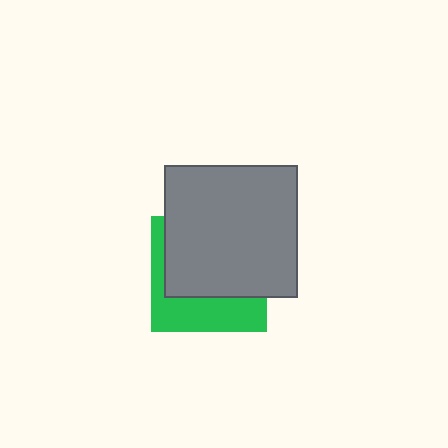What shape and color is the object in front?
The object in front is a gray square.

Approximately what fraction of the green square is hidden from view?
Roughly 63% of the green square is hidden behind the gray square.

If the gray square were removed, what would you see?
You would see the complete green square.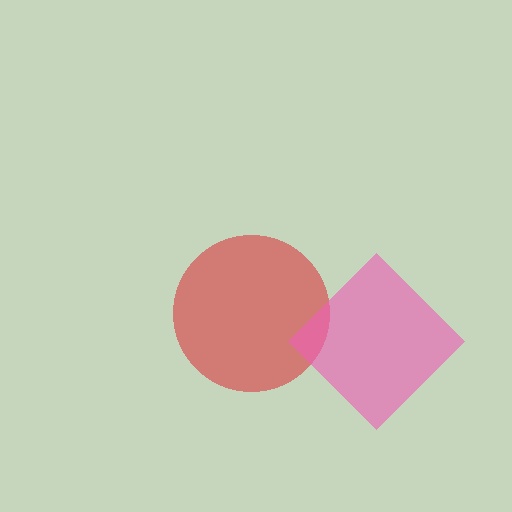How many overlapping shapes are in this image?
There are 2 overlapping shapes in the image.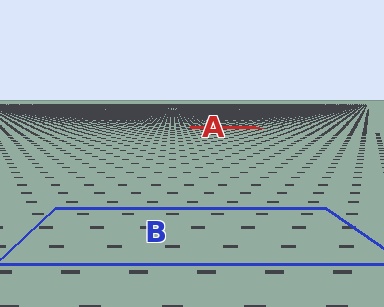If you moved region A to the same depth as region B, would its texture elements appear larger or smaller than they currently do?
They would appear larger. At a closer depth, the same texture elements are projected at a bigger on-screen size.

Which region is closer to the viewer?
Region B is closer. The texture elements there are larger and more spread out.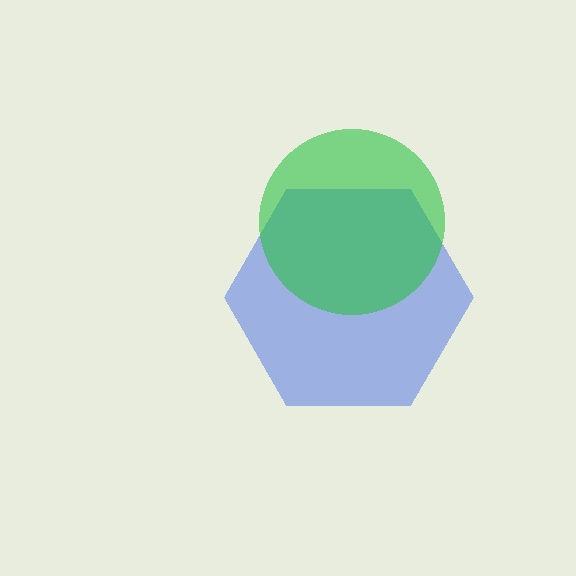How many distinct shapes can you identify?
There are 2 distinct shapes: a blue hexagon, a green circle.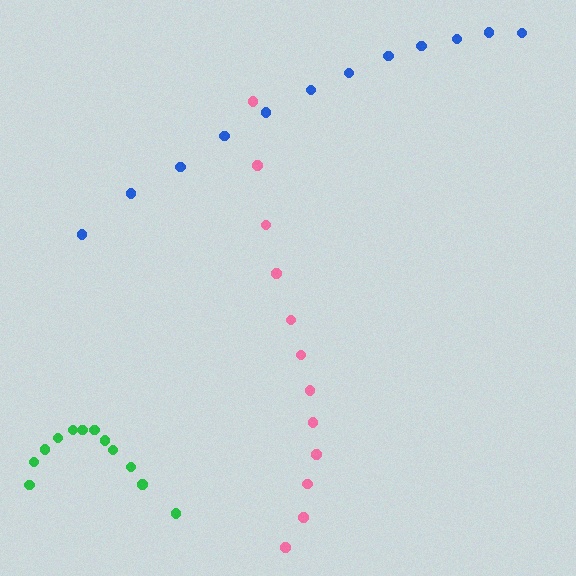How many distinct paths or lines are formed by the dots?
There are 3 distinct paths.